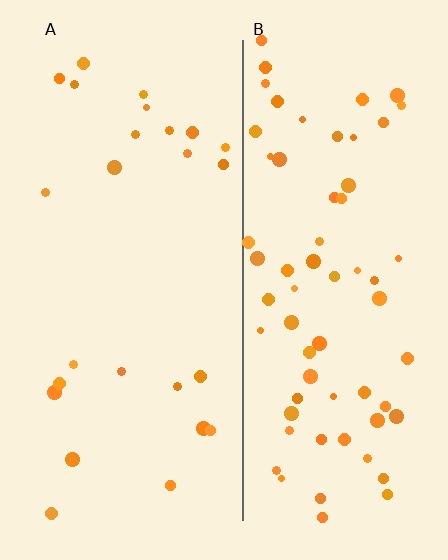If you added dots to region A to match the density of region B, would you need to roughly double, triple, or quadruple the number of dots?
Approximately triple.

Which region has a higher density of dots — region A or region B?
B (the right).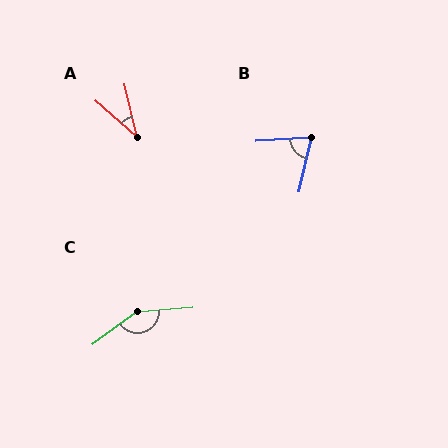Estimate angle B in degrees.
Approximately 74 degrees.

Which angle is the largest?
C, at approximately 148 degrees.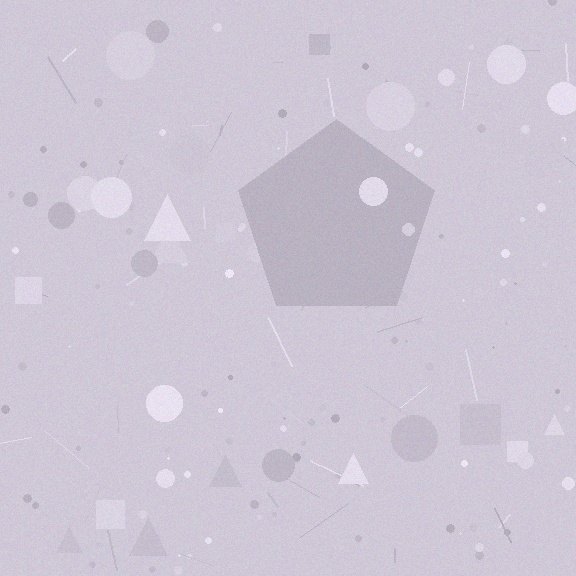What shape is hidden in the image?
A pentagon is hidden in the image.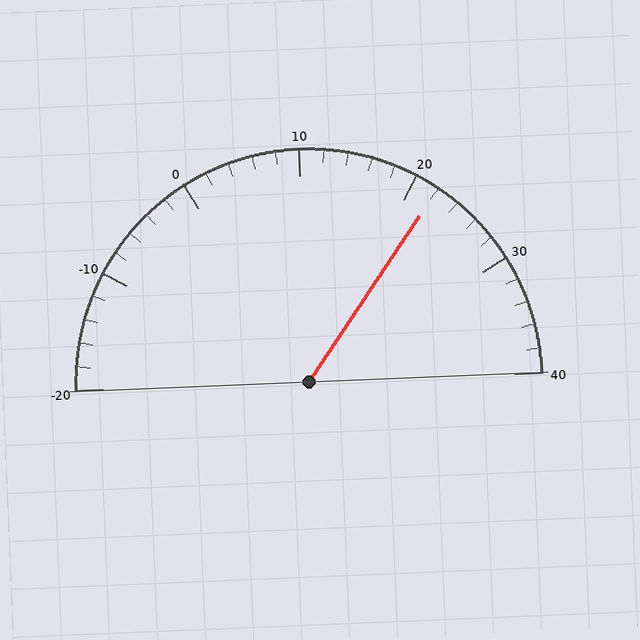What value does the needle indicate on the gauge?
The needle indicates approximately 22.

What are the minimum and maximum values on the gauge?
The gauge ranges from -20 to 40.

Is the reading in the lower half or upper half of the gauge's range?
The reading is in the upper half of the range (-20 to 40).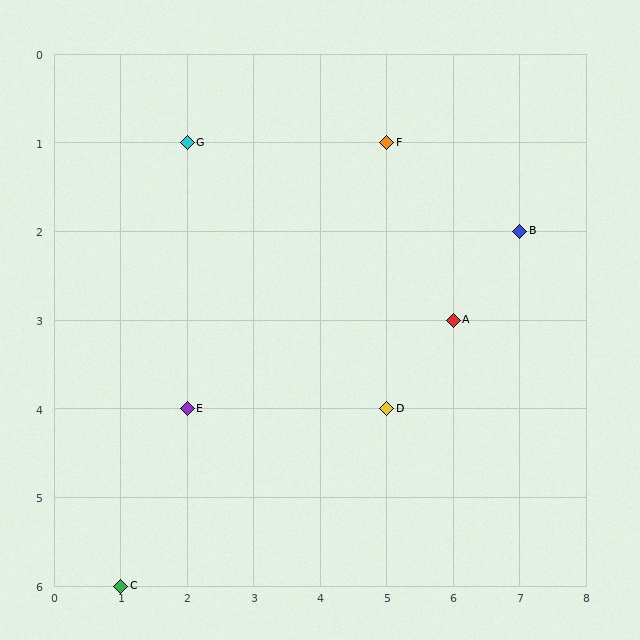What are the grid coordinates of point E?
Point E is at grid coordinates (2, 4).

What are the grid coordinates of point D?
Point D is at grid coordinates (5, 4).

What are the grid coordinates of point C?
Point C is at grid coordinates (1, 6).